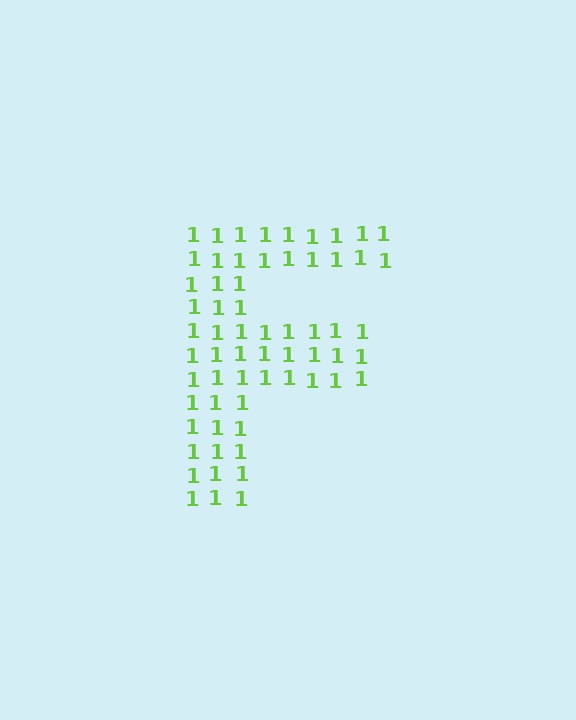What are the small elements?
The small elements are digit 1's.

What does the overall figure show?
The overall figure shows the letter F.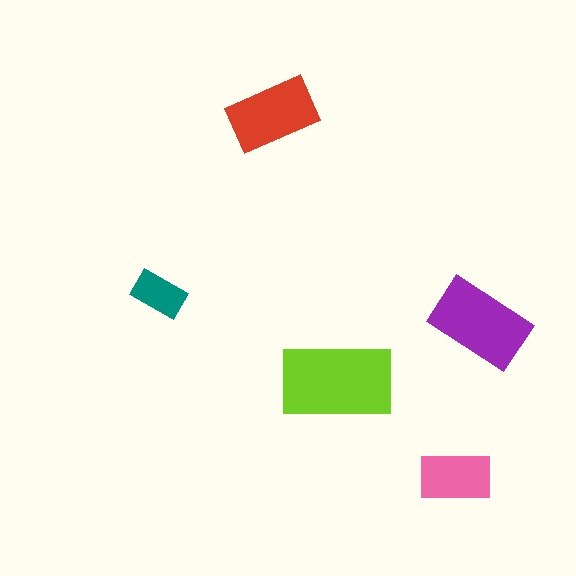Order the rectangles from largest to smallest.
the lime one, the purple one, the red one, the pink one, the teal one.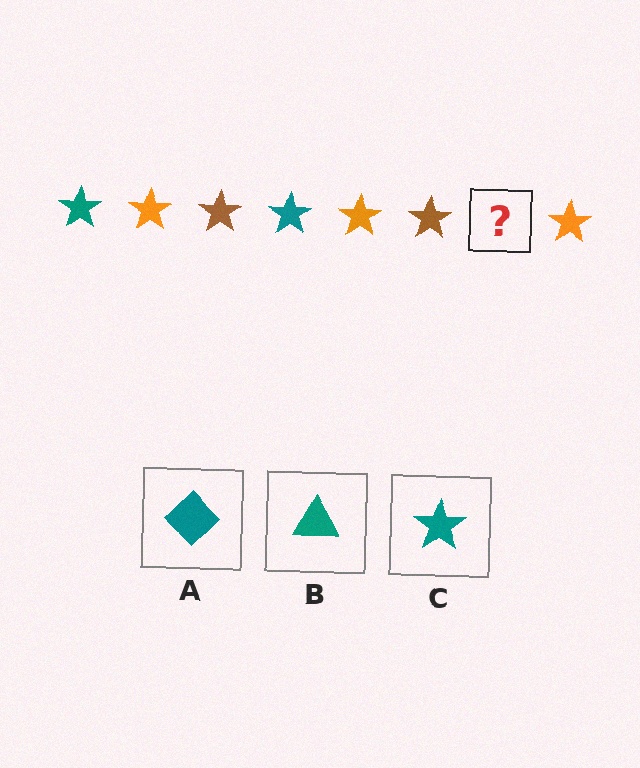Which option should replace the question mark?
Option C.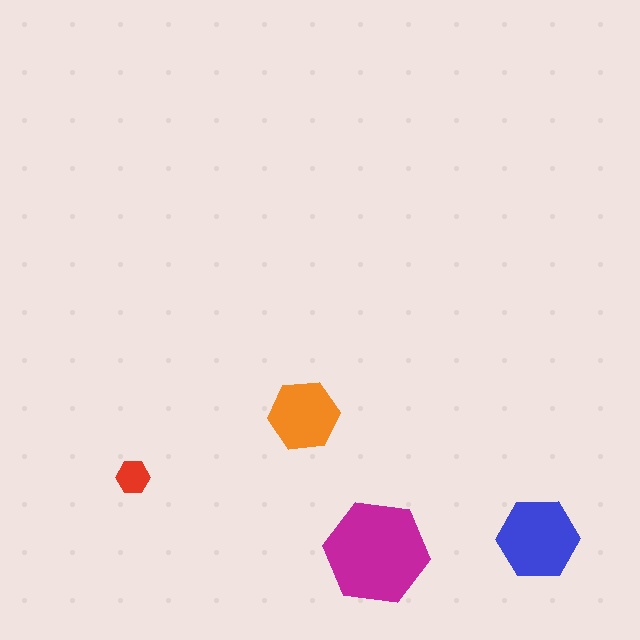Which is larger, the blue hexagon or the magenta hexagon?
The magenta one.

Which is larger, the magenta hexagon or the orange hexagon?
The magenta one.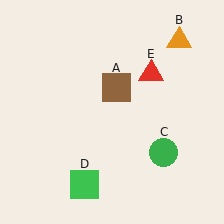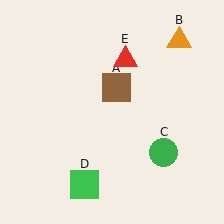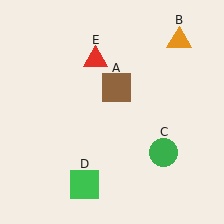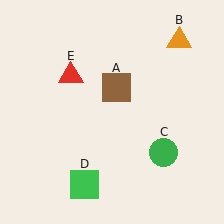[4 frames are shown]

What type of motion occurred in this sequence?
The red triangle (object E) rotated counterclockwise around the center of the scene.